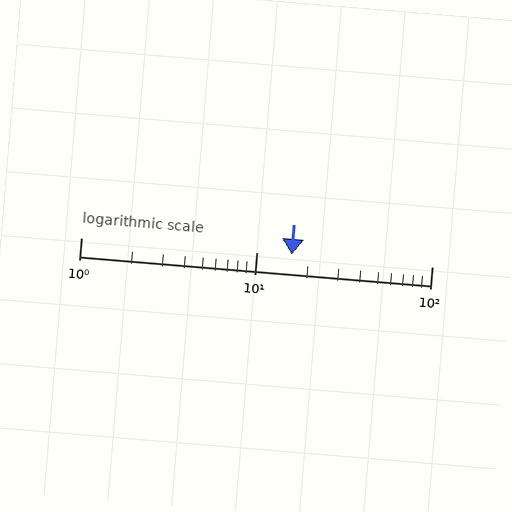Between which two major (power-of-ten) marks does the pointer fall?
The pointer is between 10 and 100.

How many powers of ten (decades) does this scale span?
The scale spans 2 decades, from 1 to 100.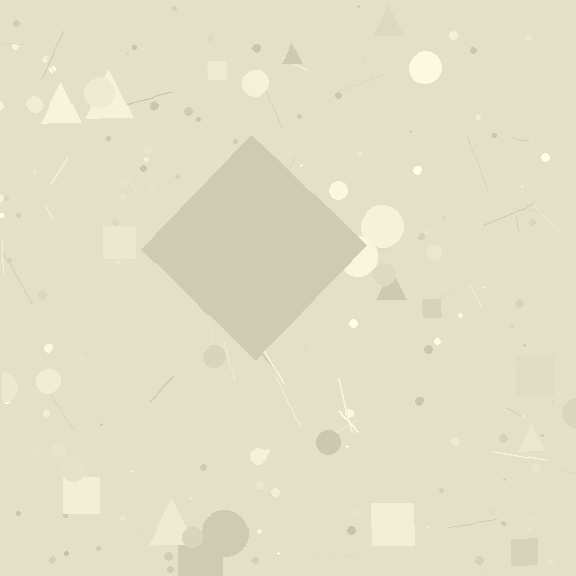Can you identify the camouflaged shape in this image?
The camouflaged shape is a diamond.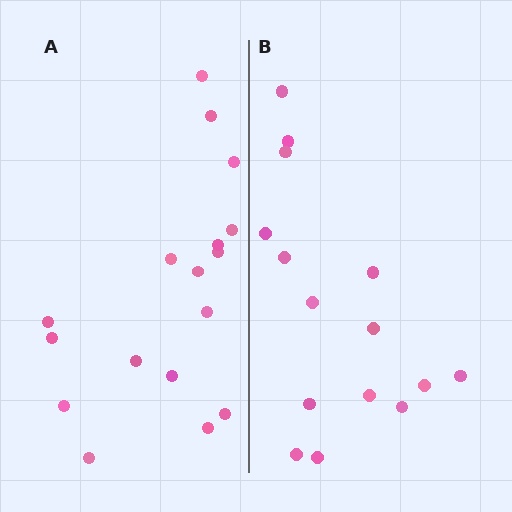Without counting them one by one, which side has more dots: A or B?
Region A (the left region) has more dots.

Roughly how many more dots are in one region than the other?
Region A has just a few more — roughly 2 or 3 more dots than region B.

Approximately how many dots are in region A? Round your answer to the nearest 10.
About 20 dots. (The exact count is 17, which rounds to 20.)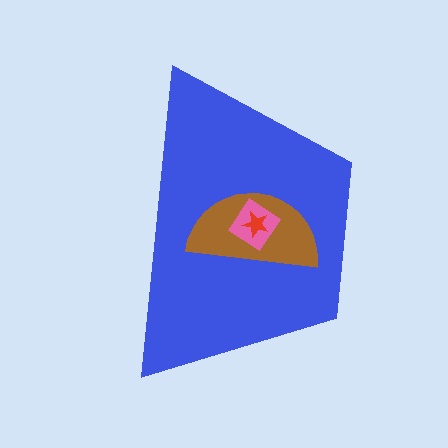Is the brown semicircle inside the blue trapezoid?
Yes.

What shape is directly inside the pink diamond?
The red star.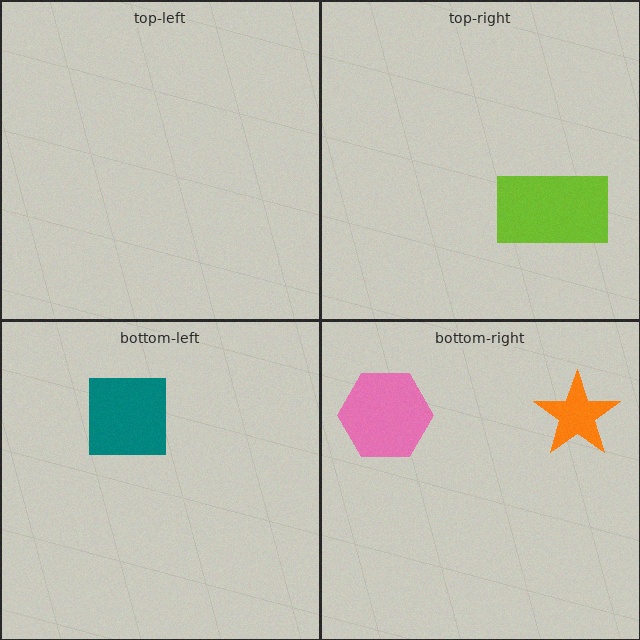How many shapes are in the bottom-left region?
1.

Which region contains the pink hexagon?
The bottom-right region.